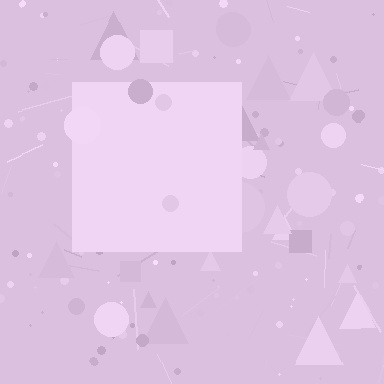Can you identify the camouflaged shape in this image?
The camouflaged shape is a square.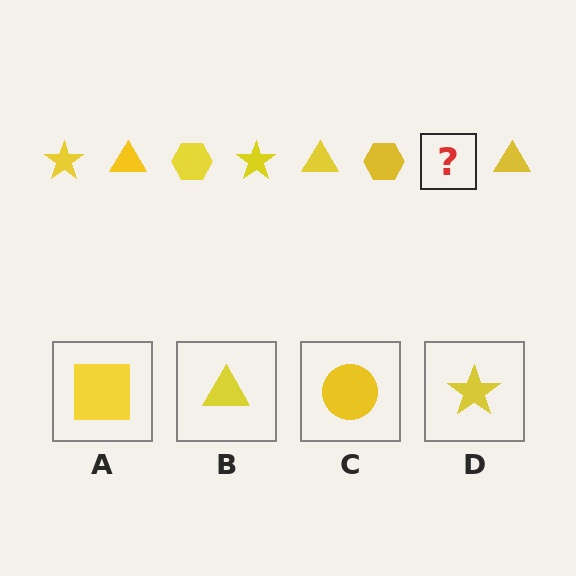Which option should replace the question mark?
Option D.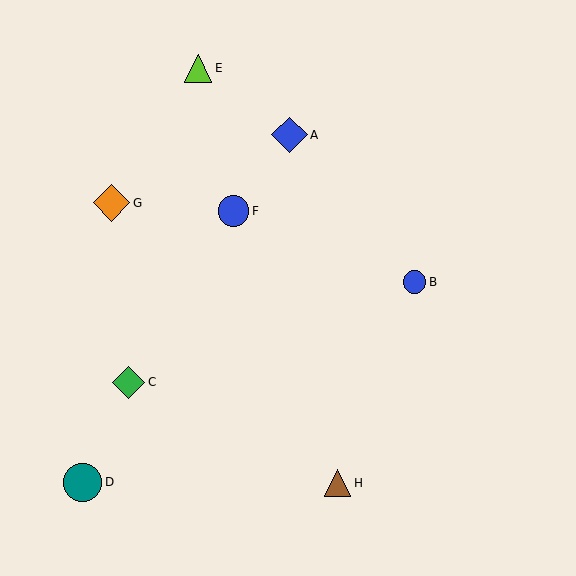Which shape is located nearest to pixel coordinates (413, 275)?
The blue circle (labeled B) at (415, 282) is nearest to that location.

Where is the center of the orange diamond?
The center of the orange diamond is at (111, 203).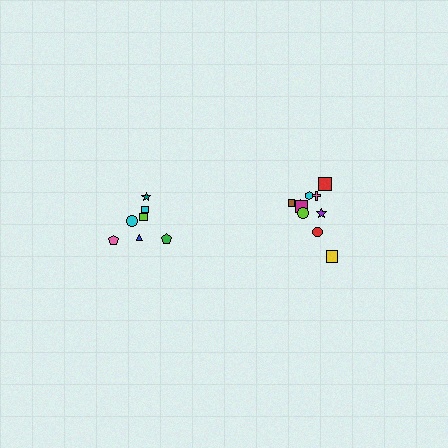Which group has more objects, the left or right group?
The right group.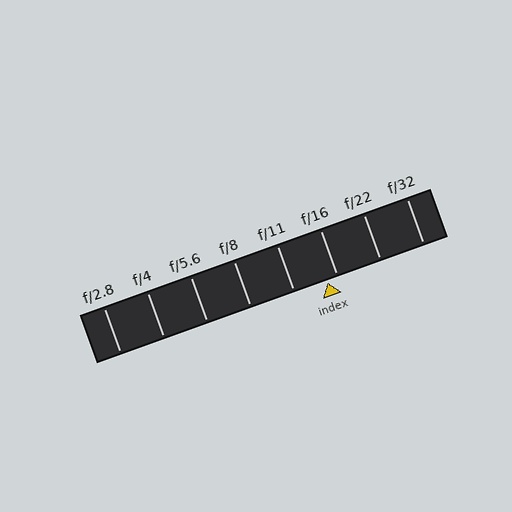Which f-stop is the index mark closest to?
The index mark is closest to f/16.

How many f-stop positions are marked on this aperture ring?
There are 8 f-stop positions marked.